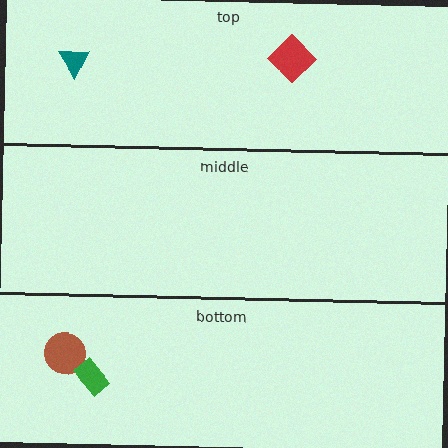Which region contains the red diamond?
The top region.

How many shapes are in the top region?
2.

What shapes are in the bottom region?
The brown circle, the green rectangle.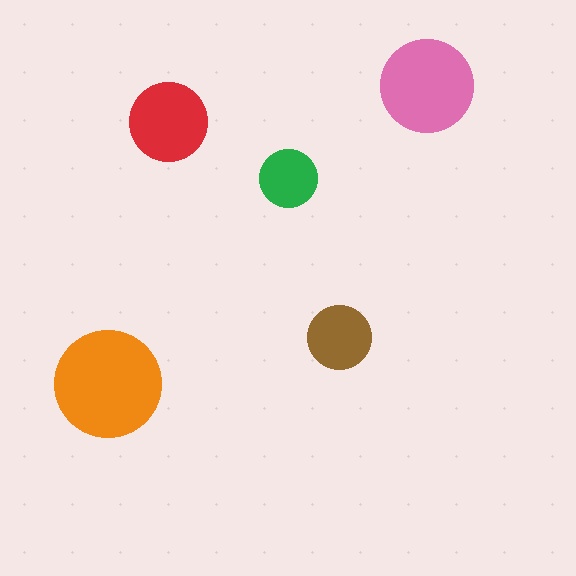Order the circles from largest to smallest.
the orange one, the pink one, the red one, the brown one, the green one.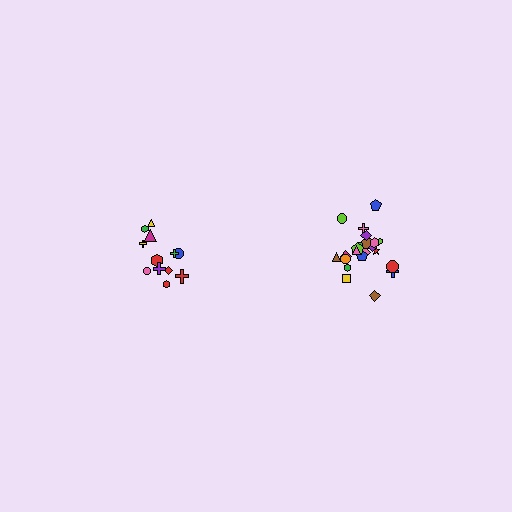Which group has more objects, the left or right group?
The right group.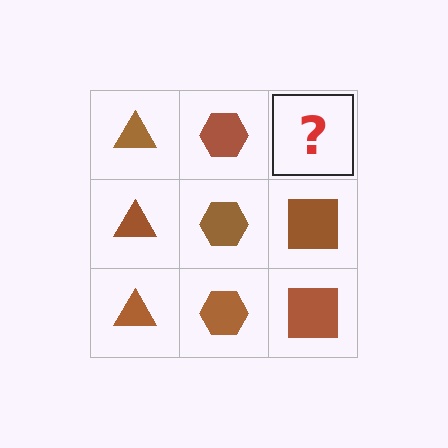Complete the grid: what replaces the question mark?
The question mark should be replaced with a brown square.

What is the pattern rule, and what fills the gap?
The rule is that each column has a consistent shape. The gap should be filled with a brown square.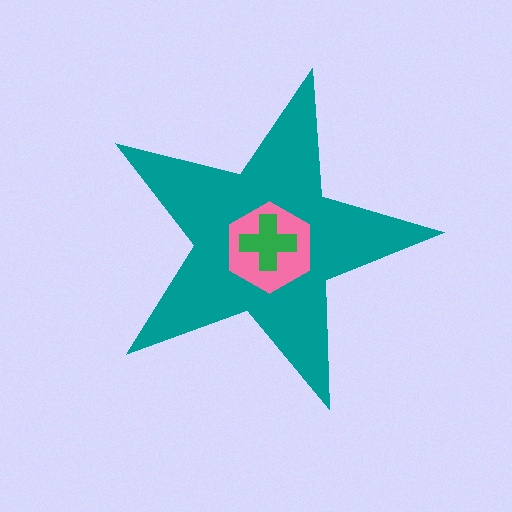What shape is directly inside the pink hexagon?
The green cross.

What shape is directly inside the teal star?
The pink hexagon.